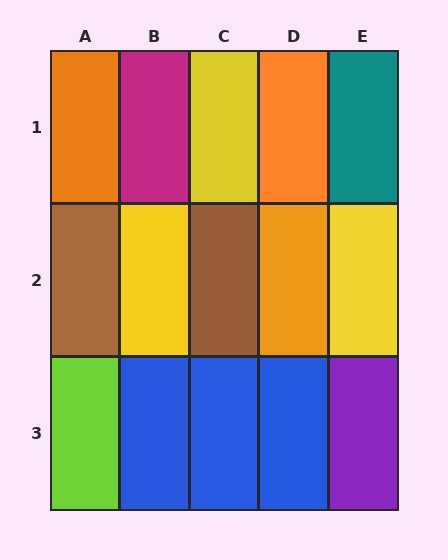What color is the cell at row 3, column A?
Lime.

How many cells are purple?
1 cell is purple.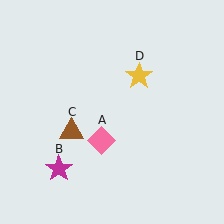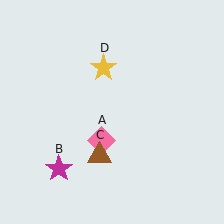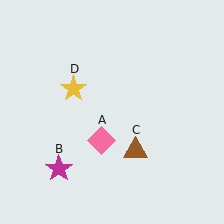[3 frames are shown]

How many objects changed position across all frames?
2 objects changed position: brown triangle (object C), yellow star (object D).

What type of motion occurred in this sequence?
The brown triangle (object C), yellow star (object D) rotated counterclockwise around the center of the scene.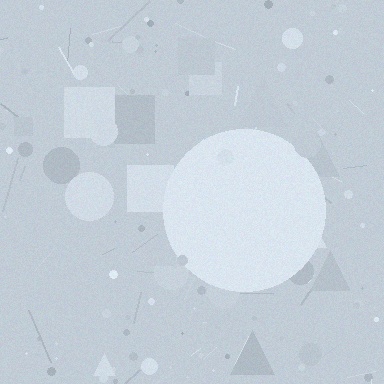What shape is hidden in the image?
A circle is hidden in the image.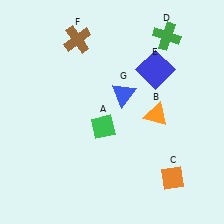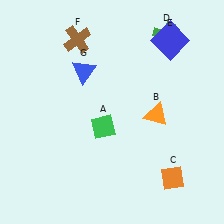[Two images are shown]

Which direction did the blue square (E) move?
The blue square (E) moved up.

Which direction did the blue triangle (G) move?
The blue triangle (G) moved left.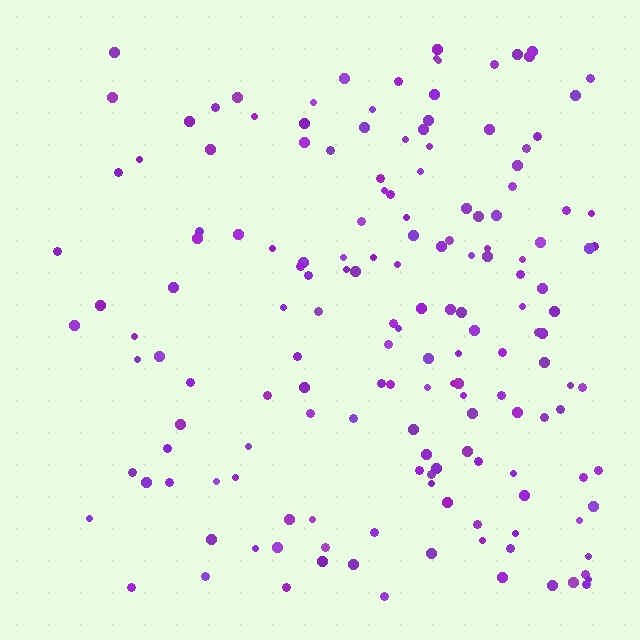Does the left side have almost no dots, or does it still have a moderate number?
Still a moderate number, just noticeably fewer than the right.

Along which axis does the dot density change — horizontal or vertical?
Horizontal.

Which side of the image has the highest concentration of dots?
The right.